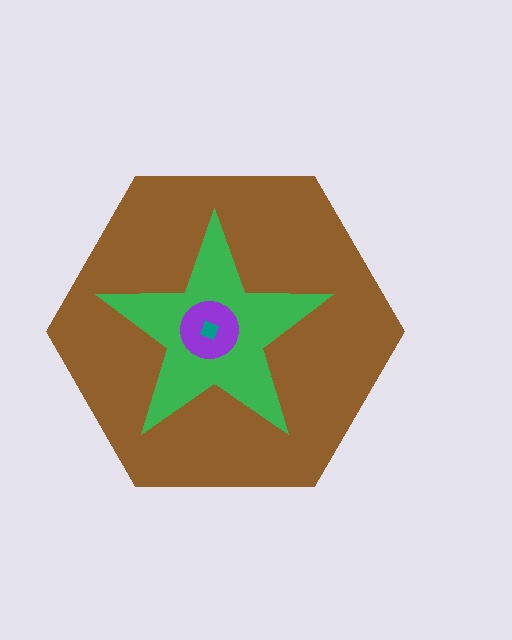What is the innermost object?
The teal square.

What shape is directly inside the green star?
The purple circle.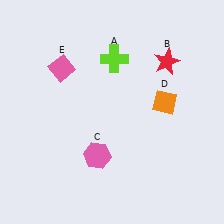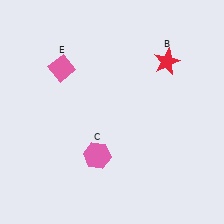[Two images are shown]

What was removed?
The orange diamond (D), the lime cross (A) were removed in Image 2.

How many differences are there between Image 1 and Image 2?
There are 2 differences between the two images.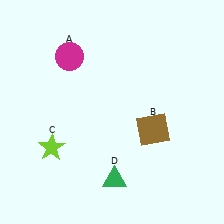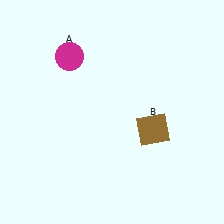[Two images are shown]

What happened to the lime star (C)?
The lime star (C) was removed in Image 2. It was in the bottom-left area of Image 1.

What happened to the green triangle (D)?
The green triangle (D) was removed in Image 2. It was in the bottom-right area of Image 1.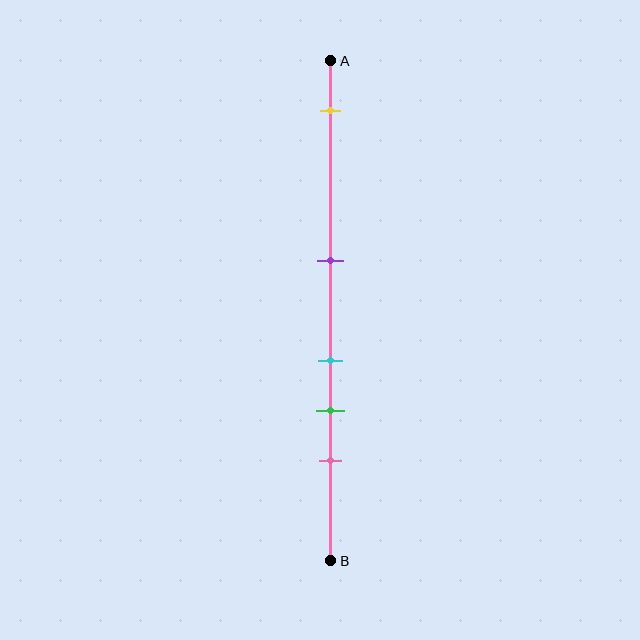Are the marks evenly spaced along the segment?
No, the marks are not evenly spaced.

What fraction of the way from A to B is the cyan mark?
The cyan mark is approximately 60% (0.6) of the way from A to B.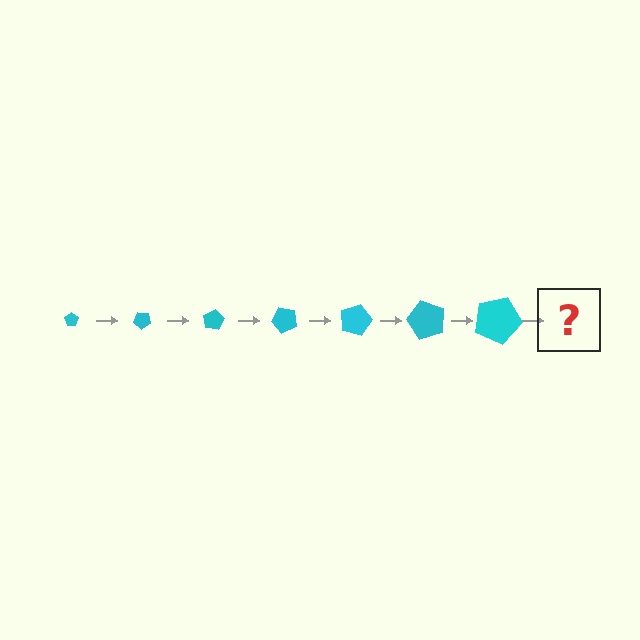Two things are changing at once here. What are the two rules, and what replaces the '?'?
The two rules are that the pentagon grows larger each step and it rotates 40 degrees each step. The '?' should be a pentagon, larger than the previous one and rotated 280 degrees from the start.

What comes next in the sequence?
The next element should be a pentagon, larger than the previous one and rotated 280 degrees from the start.